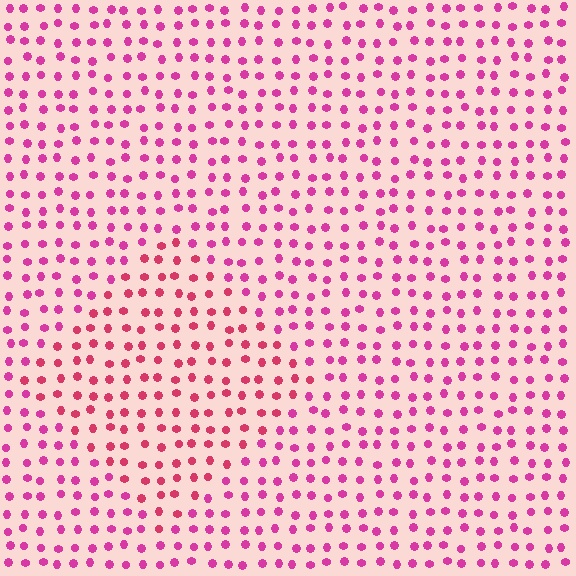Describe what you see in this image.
The image is filled with small magenta elements in a uniform arrangement. A diamond-shaped region is visible where the elements are tinted to a slightly different hue, forming a subtle color boundary.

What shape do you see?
I see a diamond.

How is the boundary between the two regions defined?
The boundary is defined purely by a slight shift in hue (about 23 degrees). Spacing, size, and orientation are identical on both sides.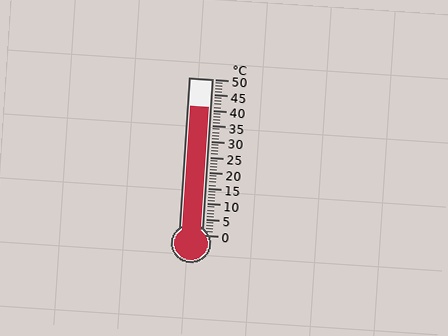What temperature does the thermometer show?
The thermometer shows approximately 41°C.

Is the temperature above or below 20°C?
The temperature is above 20°C.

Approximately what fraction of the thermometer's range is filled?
The thermometer is filled to approximately 80% of its range.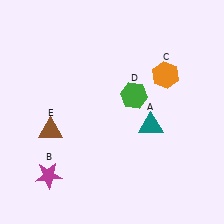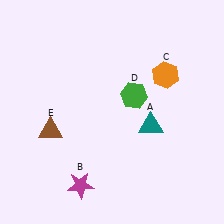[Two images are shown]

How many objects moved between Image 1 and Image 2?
1 object moved between the two images.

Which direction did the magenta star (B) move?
The magenta star (B) moved right.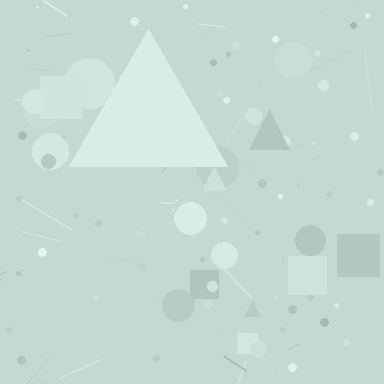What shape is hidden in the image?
A triangle is hidden in the image.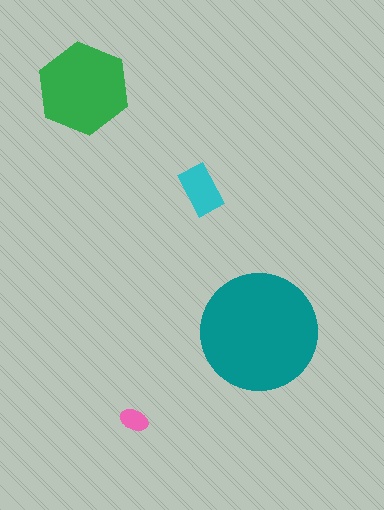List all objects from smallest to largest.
The pink ellipse, the cyan rectangle, the green hexagon, the teal circle.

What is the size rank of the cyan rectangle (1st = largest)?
3rd.